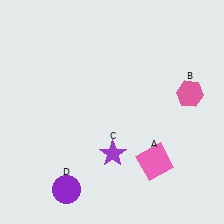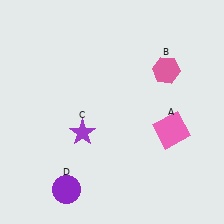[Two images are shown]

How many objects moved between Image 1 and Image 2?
3 objects moved between the two images.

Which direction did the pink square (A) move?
The pink square (A) moved up.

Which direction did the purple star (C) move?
The purple star (C) moved left.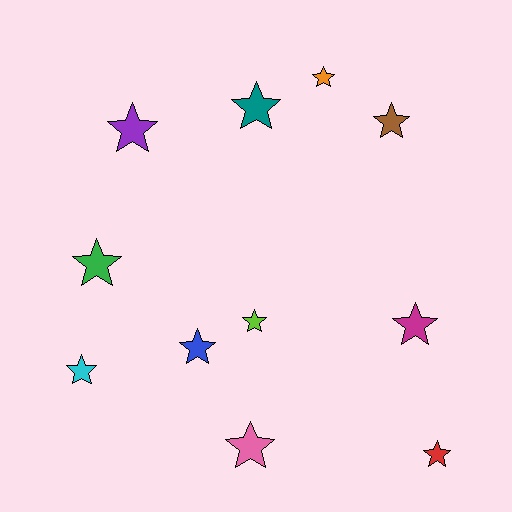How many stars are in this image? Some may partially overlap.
There are 11 stars.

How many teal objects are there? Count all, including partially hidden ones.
There is 1 teal object.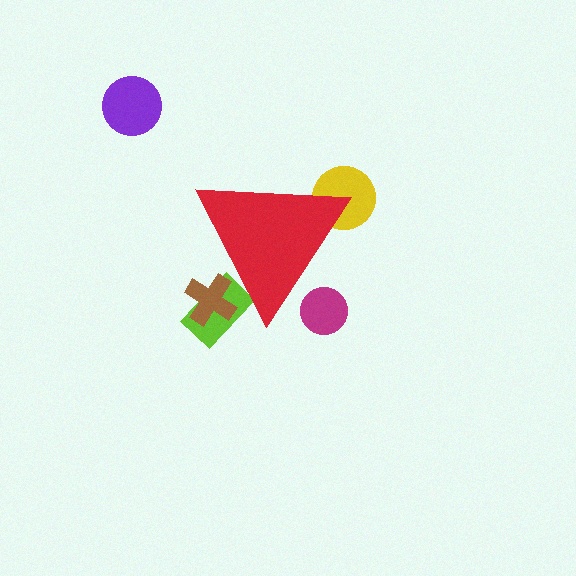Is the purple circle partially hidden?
No, the purple circle is fully visible.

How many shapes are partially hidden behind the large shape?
4 shapes are partially hidden.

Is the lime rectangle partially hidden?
Yes, the lime rectangle is partially hidden behind the red triangle.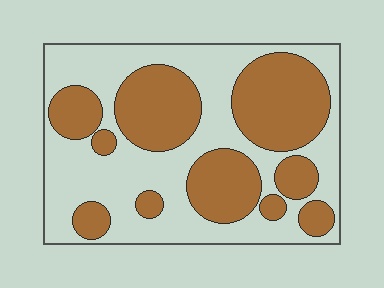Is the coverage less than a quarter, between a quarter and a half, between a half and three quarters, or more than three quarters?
Between a quarter and a half.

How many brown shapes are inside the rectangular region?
10.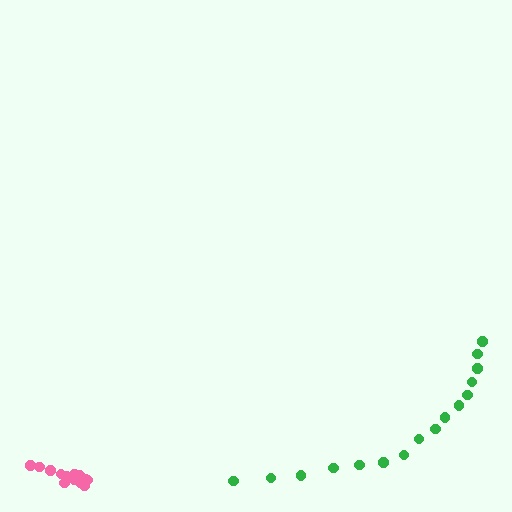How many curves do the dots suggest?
There are 2 distinct paths.